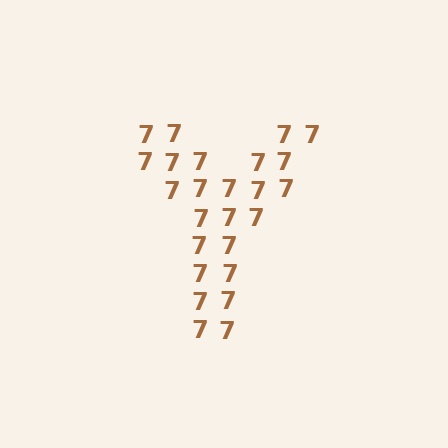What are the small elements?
The small elements are digit 7's.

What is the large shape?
The large shape is the letter Y.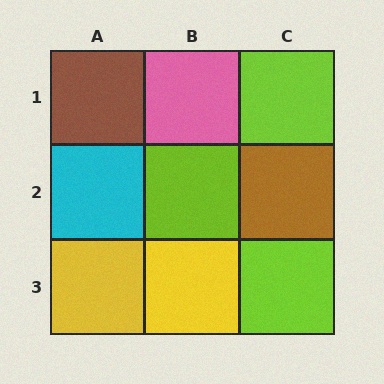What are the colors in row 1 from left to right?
Brown, pink, lime.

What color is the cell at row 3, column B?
Yellow.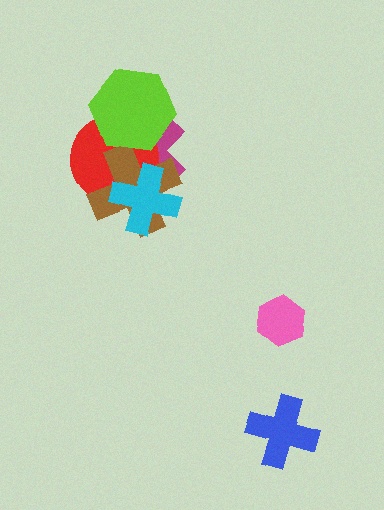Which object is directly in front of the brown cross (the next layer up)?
The cyan cross is directly in front of the brown cross.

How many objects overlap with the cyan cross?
3 objects overlap with the cyan cross.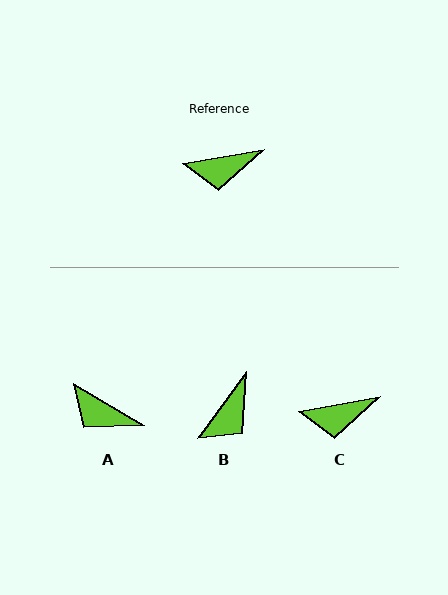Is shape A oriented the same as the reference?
No, it is off by about 41 degrees.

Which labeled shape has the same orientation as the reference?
C.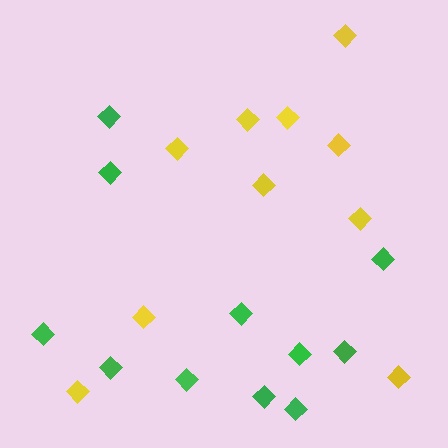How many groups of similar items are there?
There are 2 groups: one group of yellow diamonds (10) and one group of green diamonds (11).